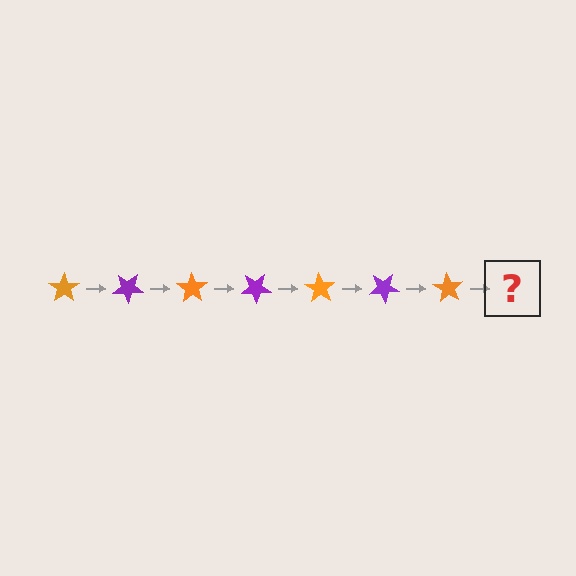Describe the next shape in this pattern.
It should be a purple star, rotated 245 degrees from the start.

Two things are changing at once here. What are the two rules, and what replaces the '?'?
The two rules are that it rotates 35 degrees each step and the color cycles through orange and purple. The '?' should be a purple star, rotated 245 degrees from the start.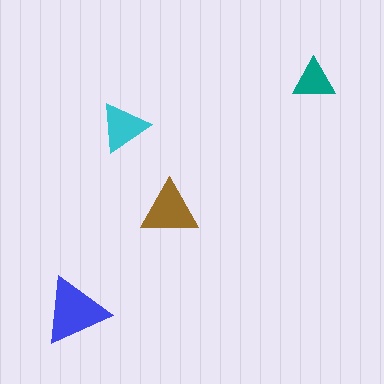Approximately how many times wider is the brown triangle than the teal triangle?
About 1.5 times wider.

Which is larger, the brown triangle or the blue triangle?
The blue one.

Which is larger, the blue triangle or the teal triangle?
The blue one.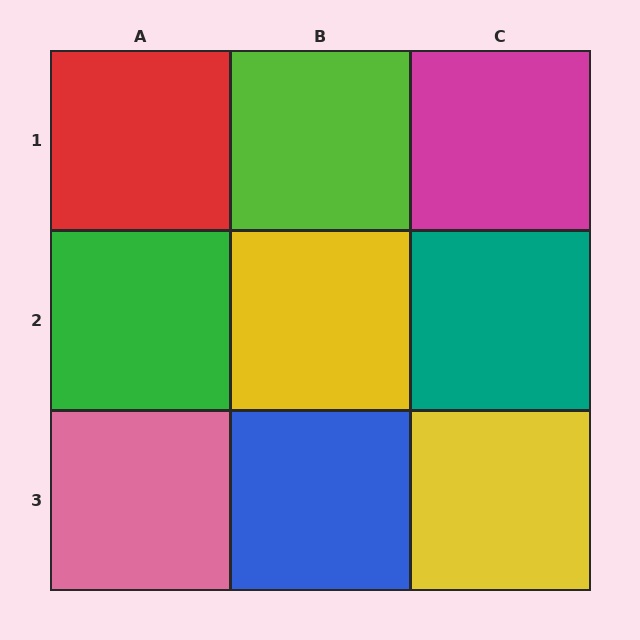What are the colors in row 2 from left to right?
Green, yellow, teal.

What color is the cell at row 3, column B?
Blue.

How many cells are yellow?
2 cells are yellow.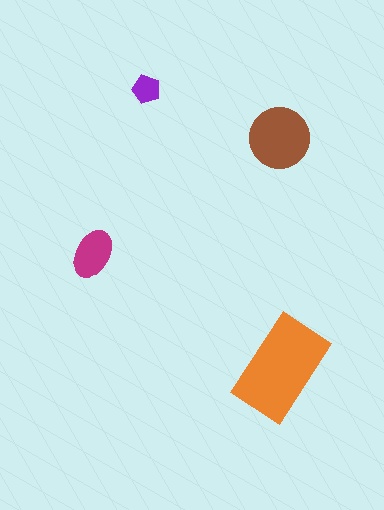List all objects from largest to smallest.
The orange rectangle, the brown circle, the magenta ellipse, the purple pentagon.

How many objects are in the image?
There are 4 objects in the image.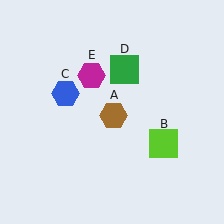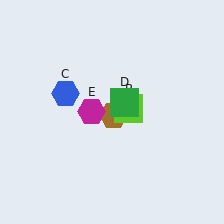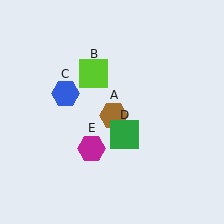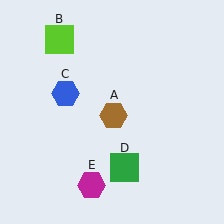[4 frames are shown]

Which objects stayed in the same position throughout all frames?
Brown hexagon (object A) and blue hexagon (object C) remained stationary.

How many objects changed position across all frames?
3 objects changed position: lime square (object B), green square (object D), magenta hexagon (object E).